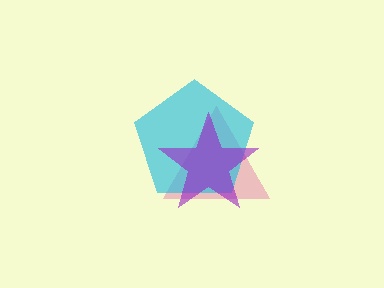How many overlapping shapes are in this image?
There are 3 overlapping shapes in the image.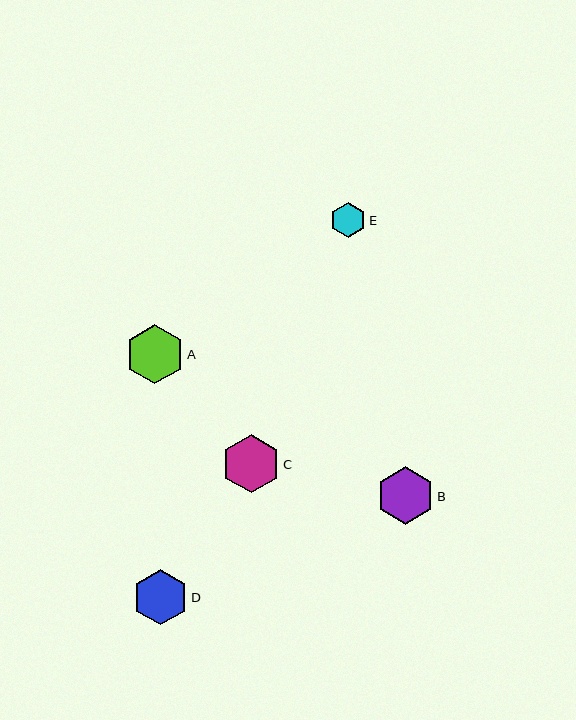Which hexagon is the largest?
Hexagon A is the largest with a size of approximately 59 pixels.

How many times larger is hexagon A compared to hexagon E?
Hexagon A is approximately 1.7 times the size of hexagon E.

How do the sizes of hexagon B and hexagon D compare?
Hexagon B and hexagon D are approximately the same size.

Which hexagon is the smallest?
Hexagon E is the smallest with a size of approximately 36 pixels.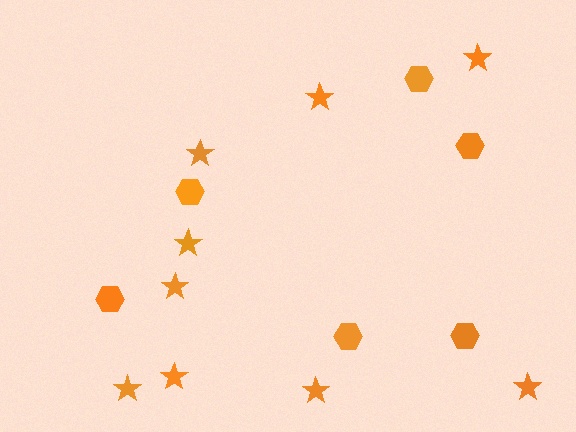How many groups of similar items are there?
There are 2 groups: one group of hexagons (6) and one group of stars (9).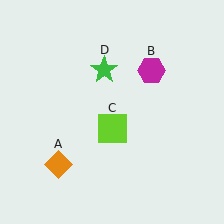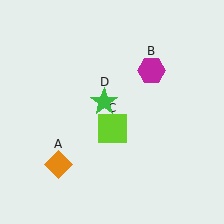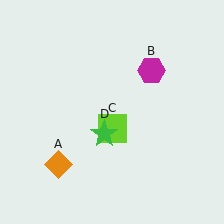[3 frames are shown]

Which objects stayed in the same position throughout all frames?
Orange diamond (object A) and magenta hexagon (object B) and lime square (object C) remained stationary.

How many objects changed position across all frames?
1 object changed position: green star (object D).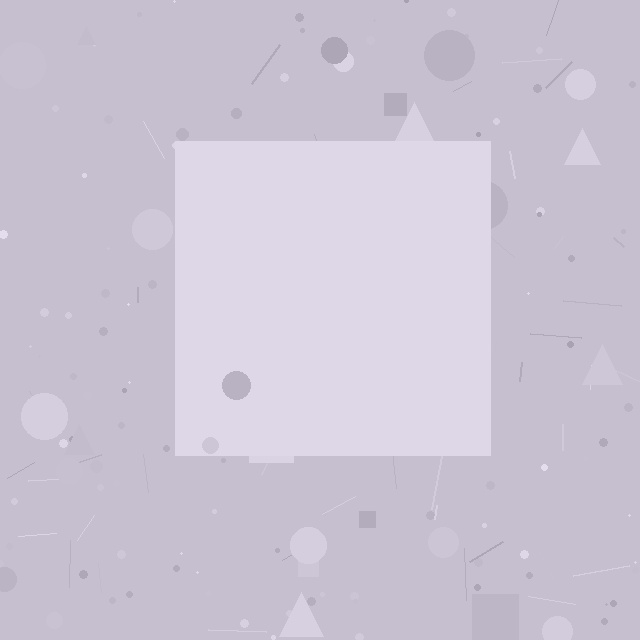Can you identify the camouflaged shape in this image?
The camouflaged shape is a square.